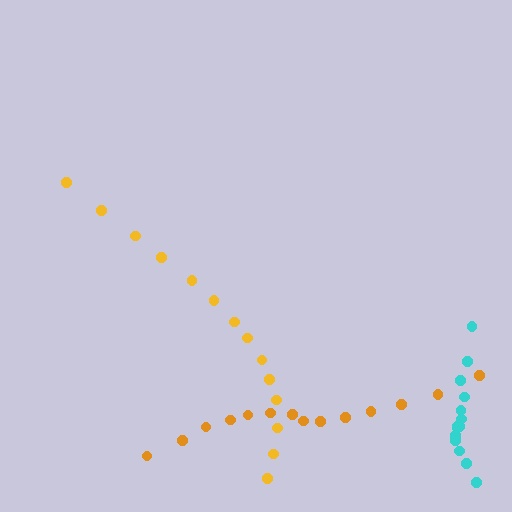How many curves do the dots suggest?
There are 3 distinct paths.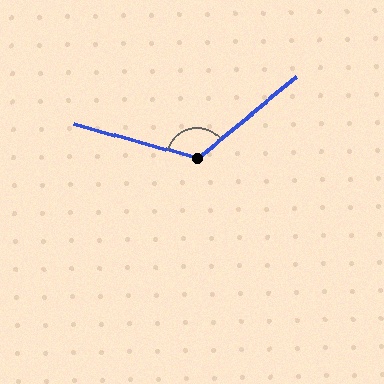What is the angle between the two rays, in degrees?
Approximately 125 degrees.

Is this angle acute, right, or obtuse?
It is obtuse.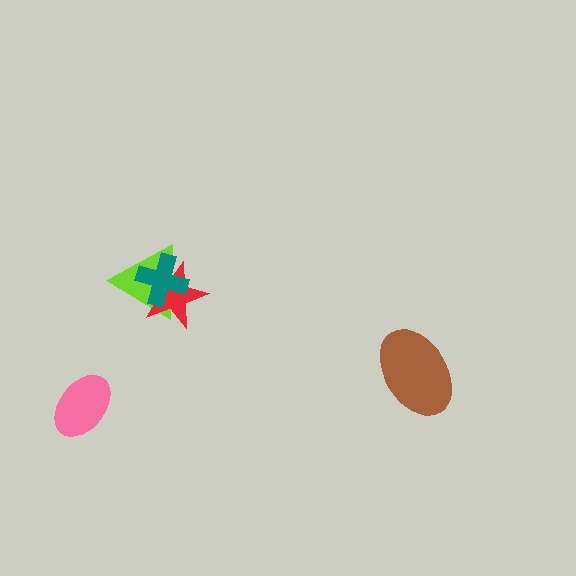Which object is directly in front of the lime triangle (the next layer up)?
The red star is directly in front of the lime triangle.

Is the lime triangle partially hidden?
Yes, it is partially covered by another shape.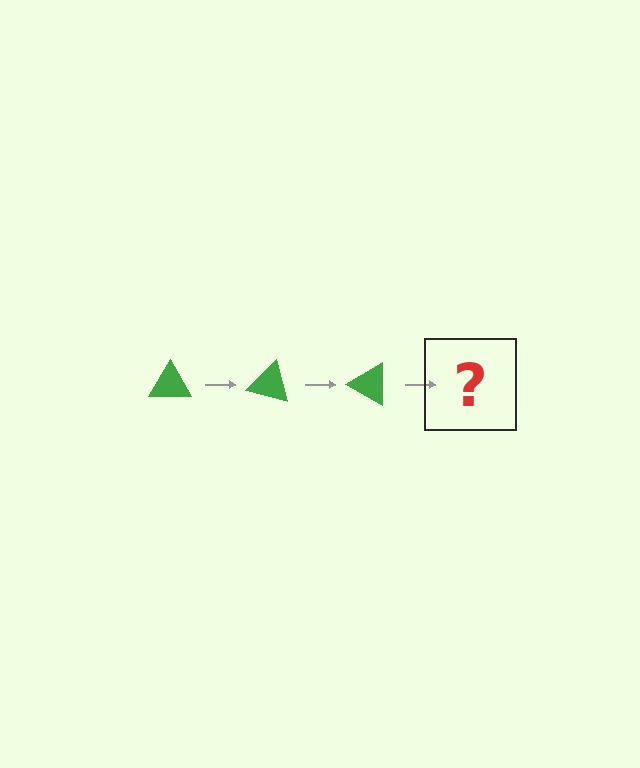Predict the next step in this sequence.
The next step is a green triangle rotated 45 degrees.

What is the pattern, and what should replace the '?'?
The pattern is that the triangle rotates 15 degrees each step. The '?' should be a green triangle rotated 45 degrees.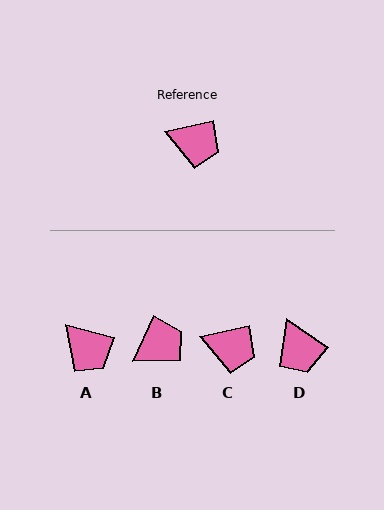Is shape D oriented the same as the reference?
No, it is off by about 47 degrees.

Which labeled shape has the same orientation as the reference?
C.